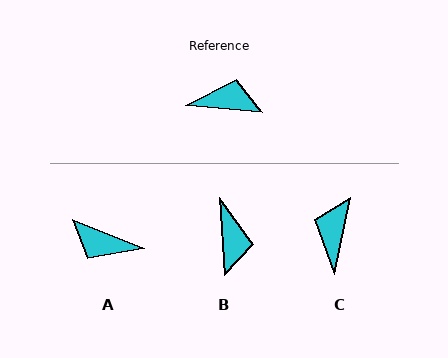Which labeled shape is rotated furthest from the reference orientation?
A, about 163 degrees away.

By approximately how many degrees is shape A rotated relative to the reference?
Approximately 163 degrees counter-clockwise.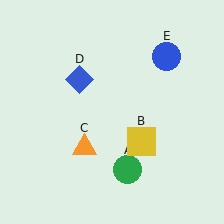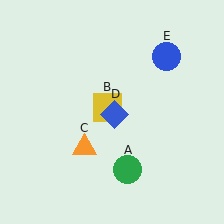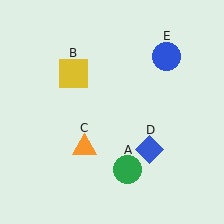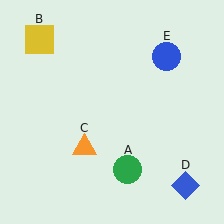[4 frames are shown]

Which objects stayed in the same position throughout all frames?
Green circle (object A) and orange triangle (object C) and blue circle (object E) remained stationary.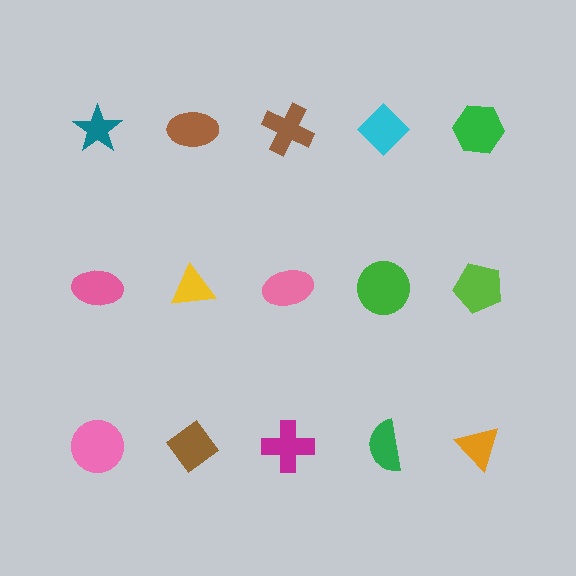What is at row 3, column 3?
A magenta cross.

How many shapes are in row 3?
5 shapes.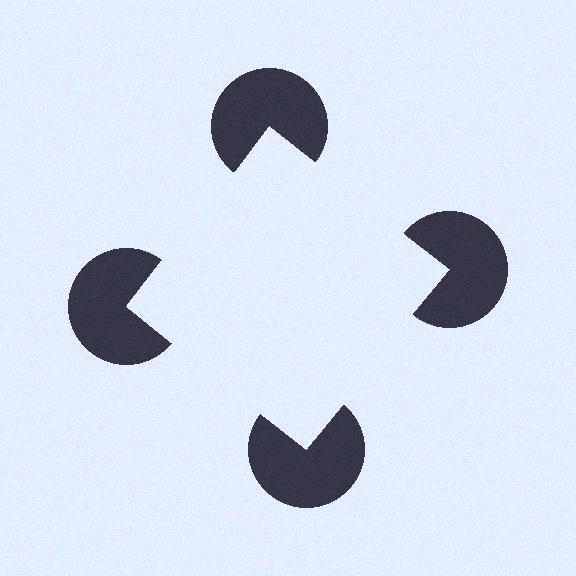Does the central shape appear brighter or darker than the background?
It typically appears slightly brighter than the background, even though no actual brightness change is drawn.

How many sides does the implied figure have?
4 sides.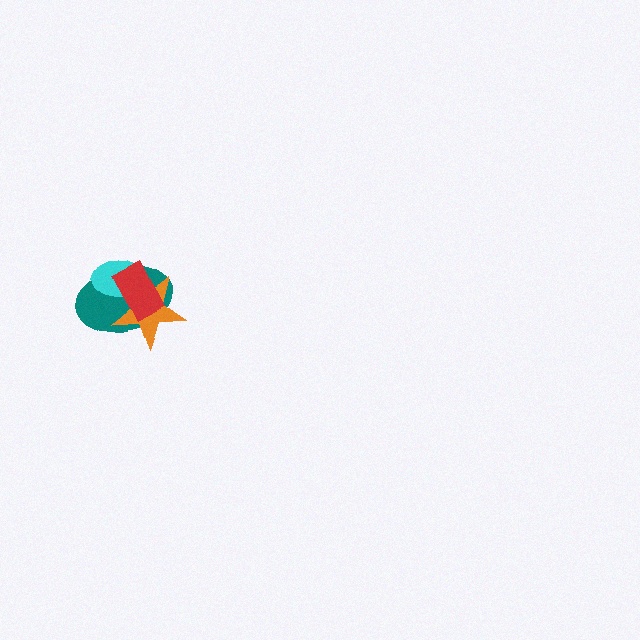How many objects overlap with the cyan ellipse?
3 objects overlap with the cyan ellipse.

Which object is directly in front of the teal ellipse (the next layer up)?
The cyan ellipse is directly in front of the teal ellipse.